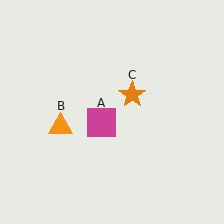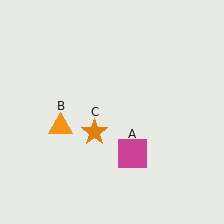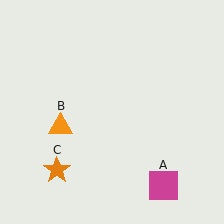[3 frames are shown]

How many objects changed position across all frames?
2 objects changed position: magenta square (object A), orange star (object C).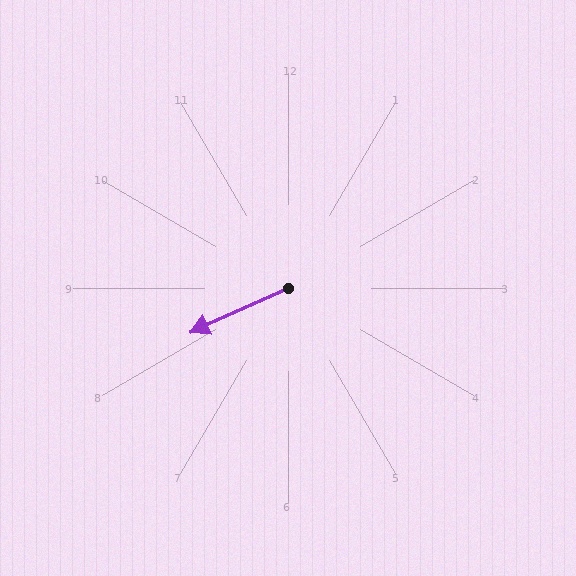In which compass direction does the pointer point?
Southwest.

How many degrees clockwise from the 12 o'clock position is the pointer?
Approximately 246 degrees.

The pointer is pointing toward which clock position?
Roughly 8 o'clock.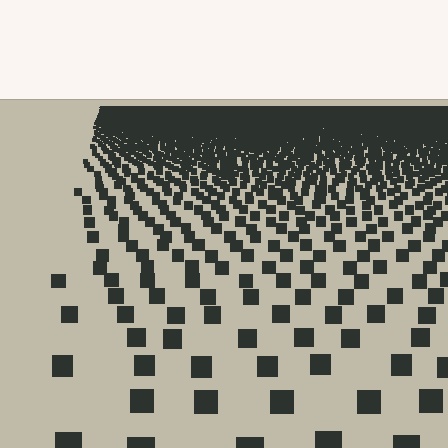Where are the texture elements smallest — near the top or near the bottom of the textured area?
Near the top.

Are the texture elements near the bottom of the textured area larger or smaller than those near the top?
Larger. Near the bottom, elements are closer to the viewer and appear at a bigger on-screen size.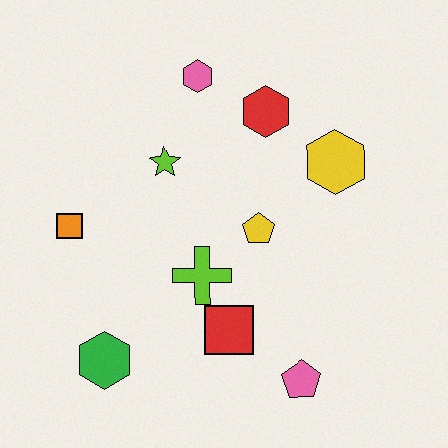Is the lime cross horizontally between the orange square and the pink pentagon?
Yes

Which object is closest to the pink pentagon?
The red square is closest to the pink pentagon.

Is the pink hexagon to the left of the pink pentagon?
Yes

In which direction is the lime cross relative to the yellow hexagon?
The lime cross is to the left of the yellow hexagon.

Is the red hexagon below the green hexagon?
No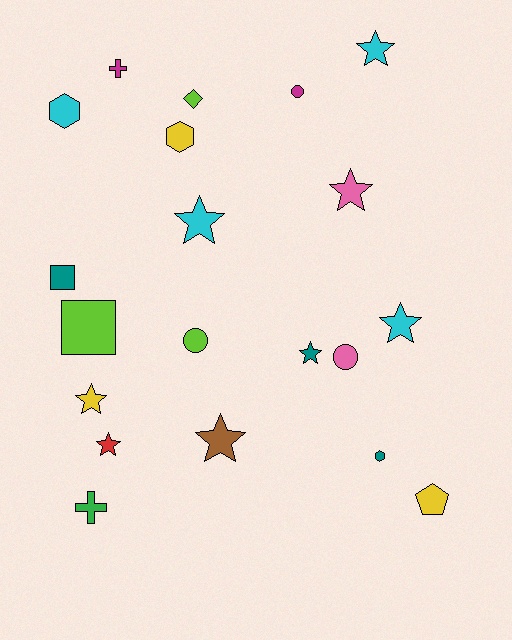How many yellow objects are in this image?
There are 3 yellow objects.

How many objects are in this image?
There are 20 objects.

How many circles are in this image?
There are 3 circles.